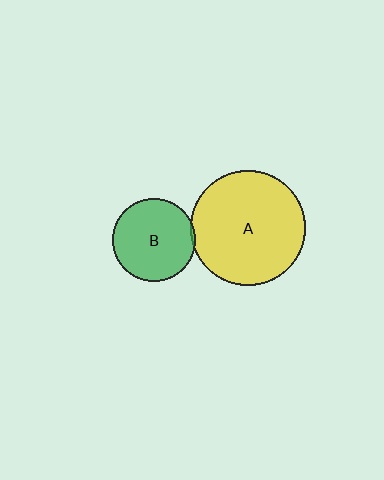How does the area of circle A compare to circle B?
Approximately 1.9 times.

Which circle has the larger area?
Circle A (yellow).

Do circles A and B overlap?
Yes.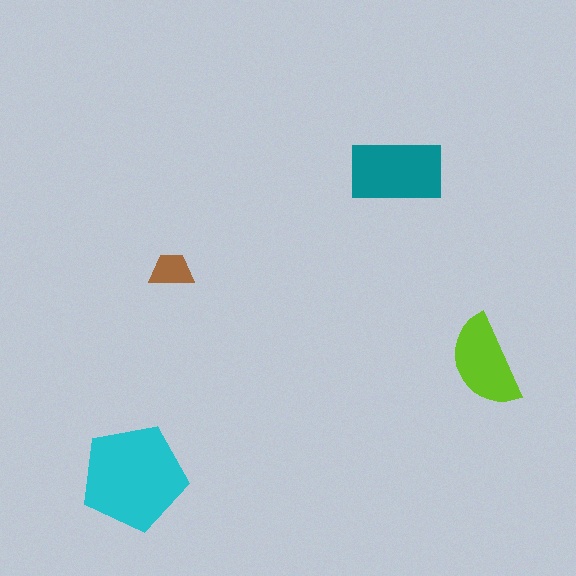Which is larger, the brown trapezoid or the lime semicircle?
The lime semicircle.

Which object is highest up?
The teal rectangle is topmost.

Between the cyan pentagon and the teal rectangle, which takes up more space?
The cyan pentagon.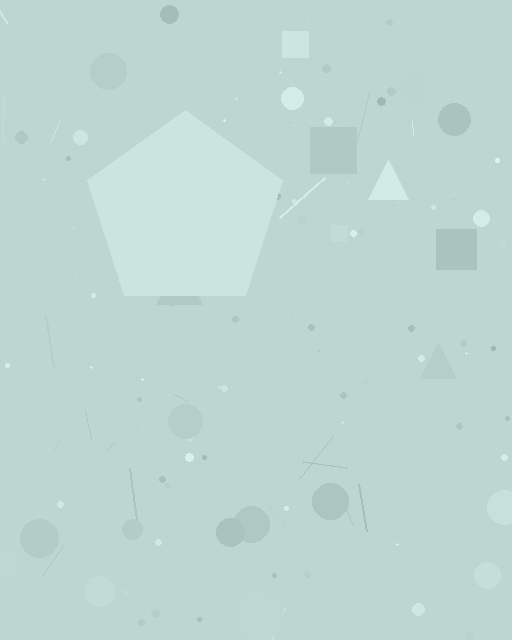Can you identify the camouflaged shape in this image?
The camouflaged shape is a pentagon.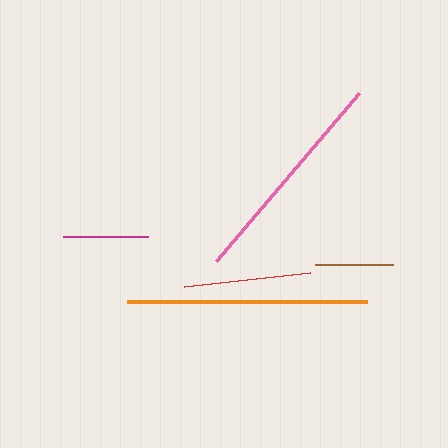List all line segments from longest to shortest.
From longest to shortest: orange, pink, red, magenta, brown.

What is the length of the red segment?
The red segment is approximately 127 pixels long.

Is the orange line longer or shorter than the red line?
The orange line is longer than the red line.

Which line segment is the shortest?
The brown line is the shortest at approximately 78 pixels.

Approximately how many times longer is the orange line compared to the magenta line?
The orange line is approximately 2.9 times the length of the magenta line.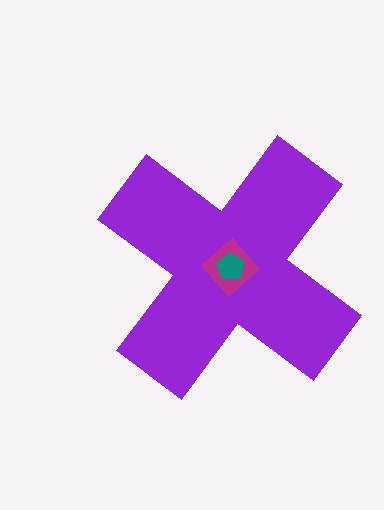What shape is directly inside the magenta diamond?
The teal pentagon.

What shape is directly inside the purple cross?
The magenta diamond.